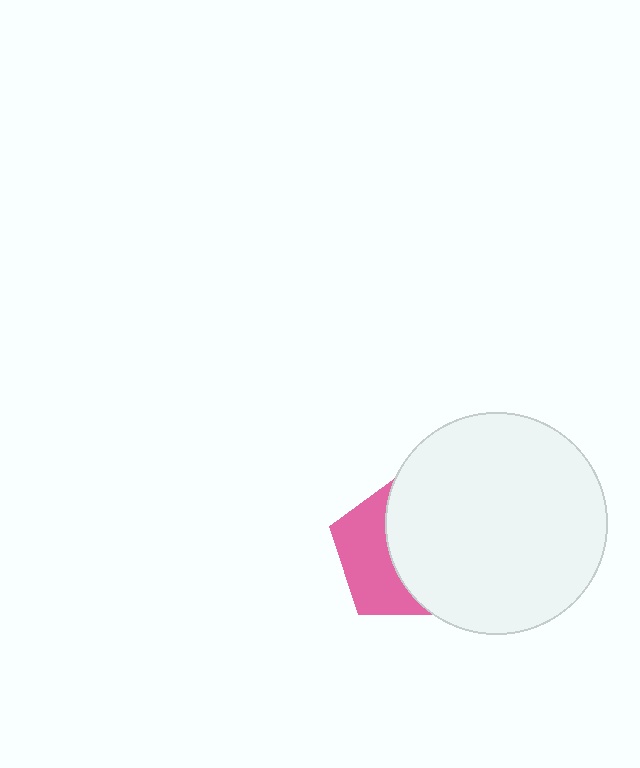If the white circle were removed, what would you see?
You would see the complete pink pentagon.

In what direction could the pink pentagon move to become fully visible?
The pink pentagon could move left. That would shift it out from behind the white circle entirely.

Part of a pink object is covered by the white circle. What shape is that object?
It is a pentagon.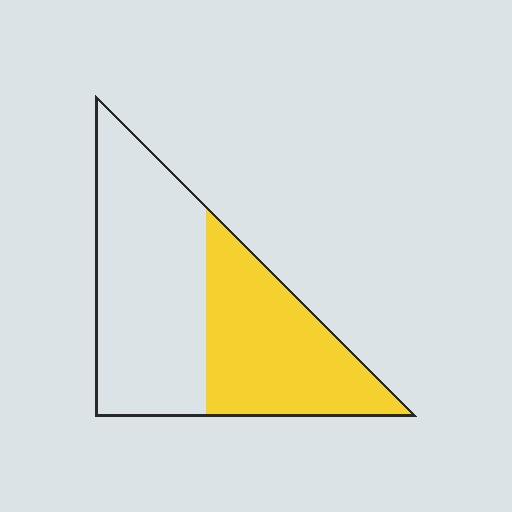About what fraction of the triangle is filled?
About two fifths (2/5).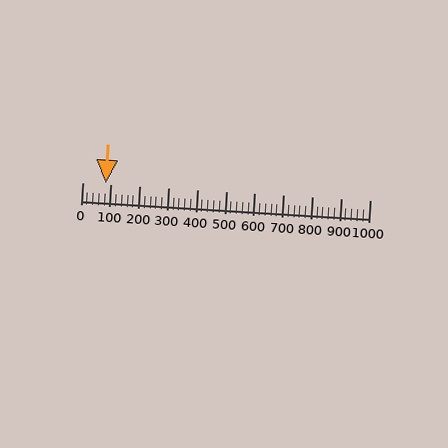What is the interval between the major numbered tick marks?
The major tick marks are spaced 100 units apart.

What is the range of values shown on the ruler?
The ruler shows values from 0 to 1000.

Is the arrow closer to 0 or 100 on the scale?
The arrow is closer to 100.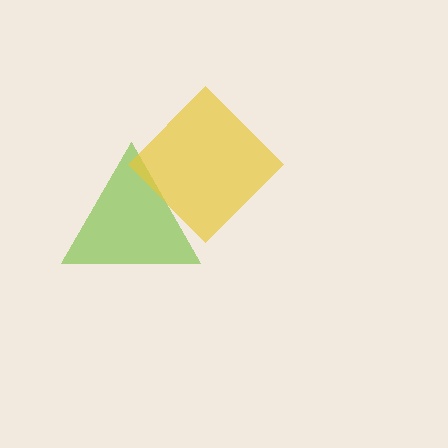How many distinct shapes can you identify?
There are 2 distinct shapes: a lime triangle, a yellow diamond.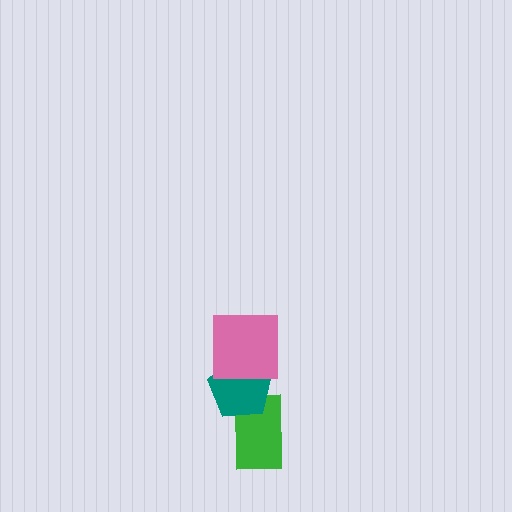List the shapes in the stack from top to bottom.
From top to bottom: the pink square, the teal pentagon, the green rectangle.